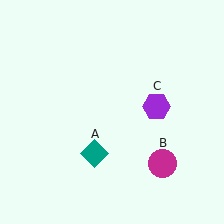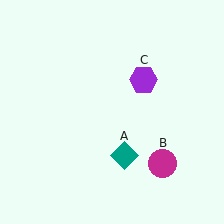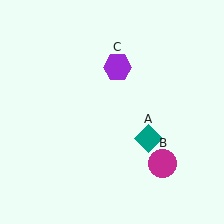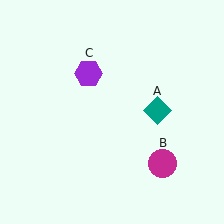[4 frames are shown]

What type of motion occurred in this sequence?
The teal diamond (object A), purple hexagon (object C) rotated counterclockwise around the center of the scene.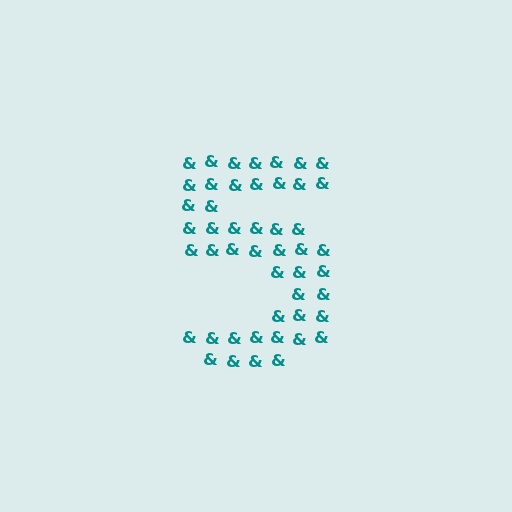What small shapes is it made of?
It is made of small ampersands.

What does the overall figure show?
The overall figure shows the digit 5.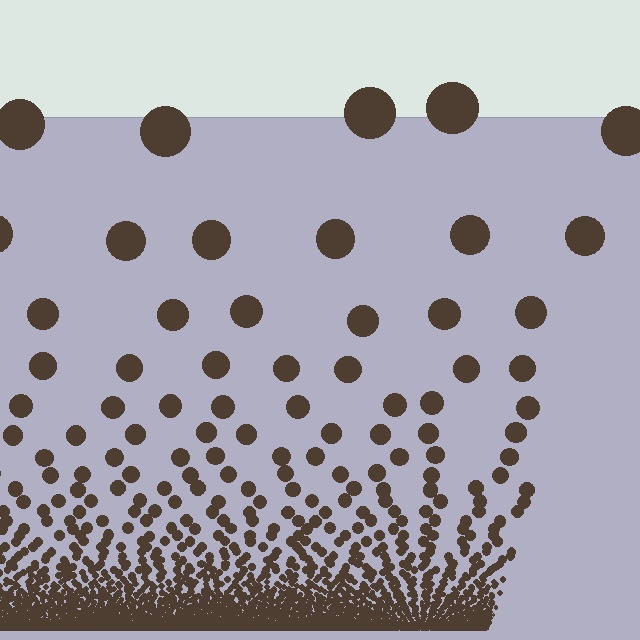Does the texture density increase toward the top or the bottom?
Density increases toward the bottom.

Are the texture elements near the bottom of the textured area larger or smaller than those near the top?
Smaller. The gradient is inverted — elements near the bottom are smaller and denser.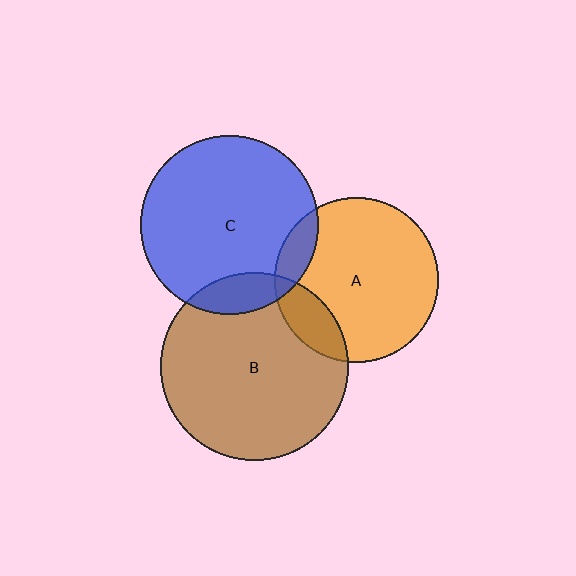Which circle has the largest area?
Circle B (brown).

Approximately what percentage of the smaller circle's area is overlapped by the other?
Approximately 10%.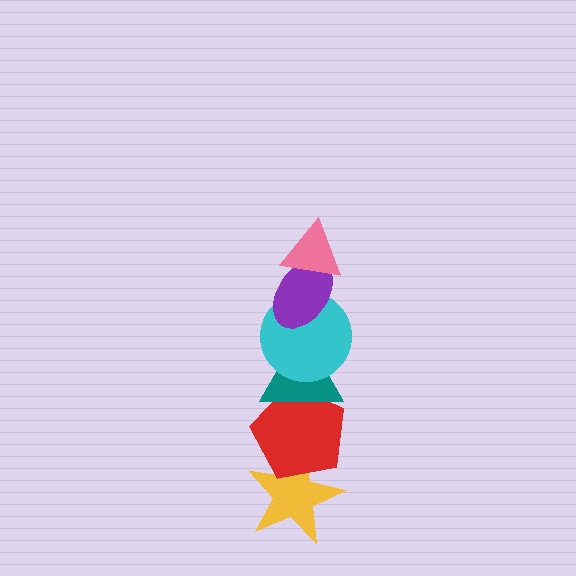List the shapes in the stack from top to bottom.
From top to bottom: the pink triangle, the purple ellipse, the cyan circle, the teal triangle, the red pentagon, the yellow star.